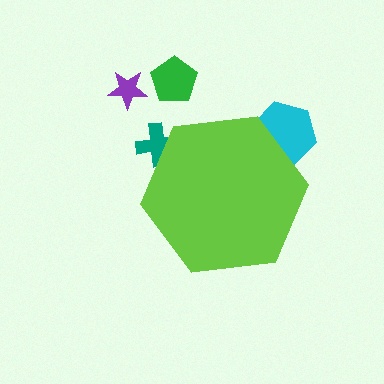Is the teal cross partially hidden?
Yes, the teal cross is partially hidden behind the lime hexagon.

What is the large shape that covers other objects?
A lime hexagon.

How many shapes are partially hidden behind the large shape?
2 shapes are partially hidden.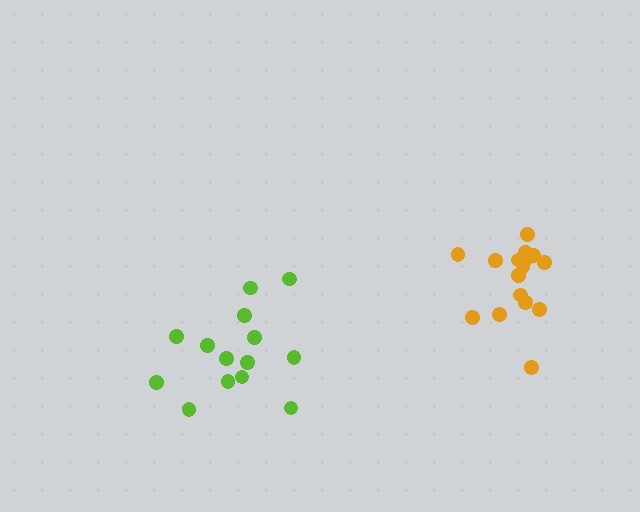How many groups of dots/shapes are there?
There are 2 groups.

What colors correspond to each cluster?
The clusters are colored: orange, lime.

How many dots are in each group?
Group 1: 16 dots, Group 2: 14 dots (30 total).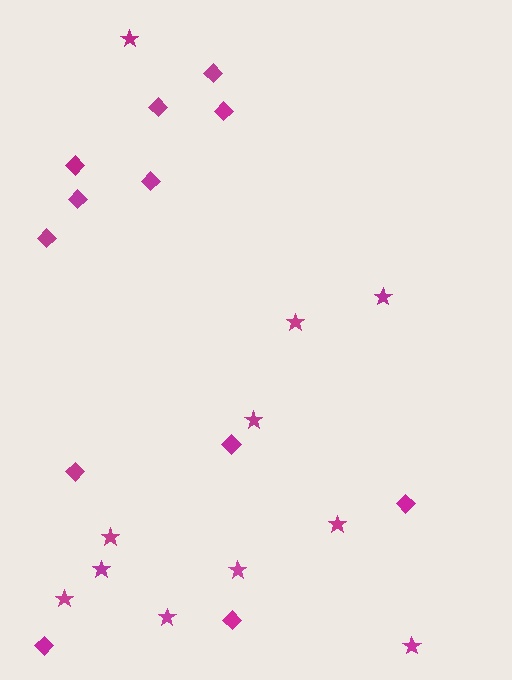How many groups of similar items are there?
There are 2 groups: one group of diamonds (12) and one group of stars (11).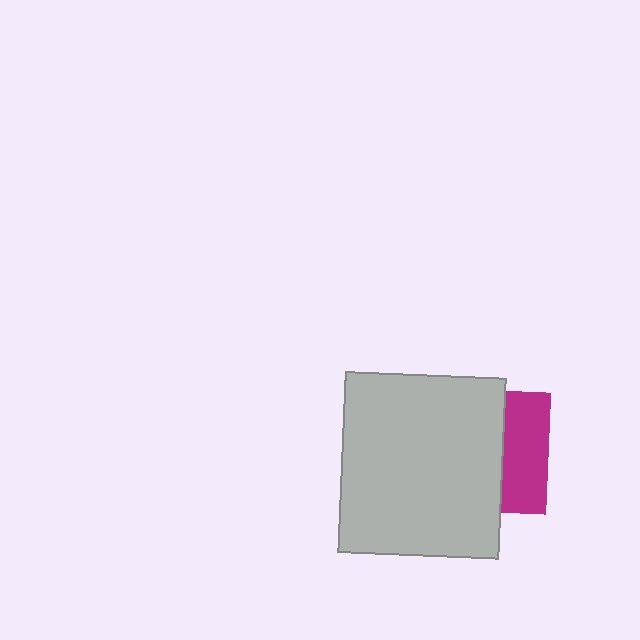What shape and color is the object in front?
The object in front is a light gray rectangle.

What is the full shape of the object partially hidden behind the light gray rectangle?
The partially hidden object is a magenta square.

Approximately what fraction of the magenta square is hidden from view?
Roughly 64% of the magenta square is hidden behind the light gray rectangle.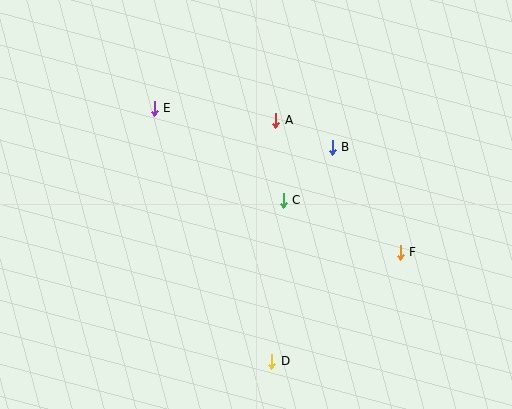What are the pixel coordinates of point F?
Point F is at (400, 252).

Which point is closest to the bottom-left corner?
Point D is closest to the bottom-left corner.